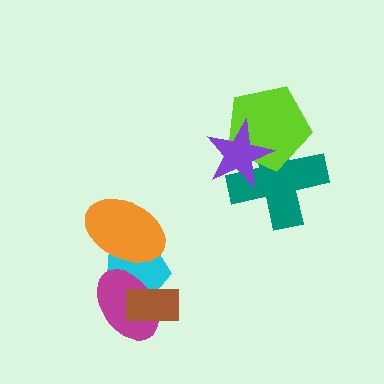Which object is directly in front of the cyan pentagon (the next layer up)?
The magenta ellipse is directly in front of the cyan pentagon.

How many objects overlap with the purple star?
2 objects overlap with the purple star.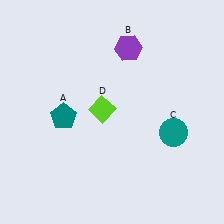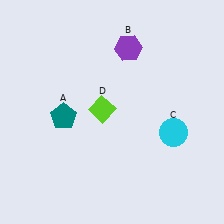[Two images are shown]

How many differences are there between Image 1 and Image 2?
There is 1 difference between the two images.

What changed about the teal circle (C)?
In Image 1, C is teal. In Image 2, it changed to cyan.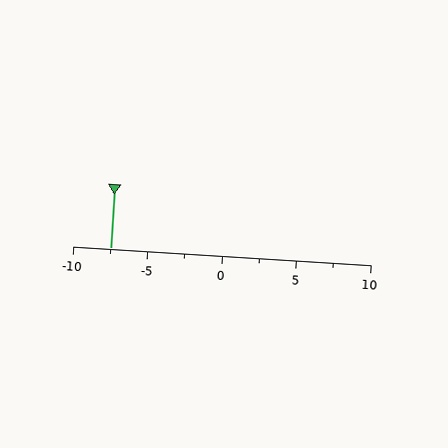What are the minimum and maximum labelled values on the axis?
The axis runs from -10 to 10.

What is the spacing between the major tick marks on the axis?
The major ticks are spaced 5 apart.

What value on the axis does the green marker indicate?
The marker indicates approximately -7.5.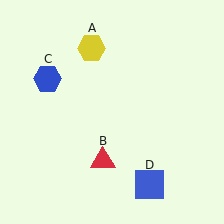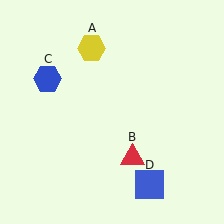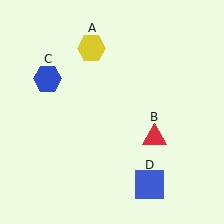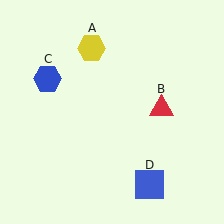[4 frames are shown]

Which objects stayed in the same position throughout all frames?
Yellow hexagon (object A) and blue hexagon (object C) and blue square (object D) remained stationary.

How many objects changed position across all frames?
1 object changed position: red triangle (object B).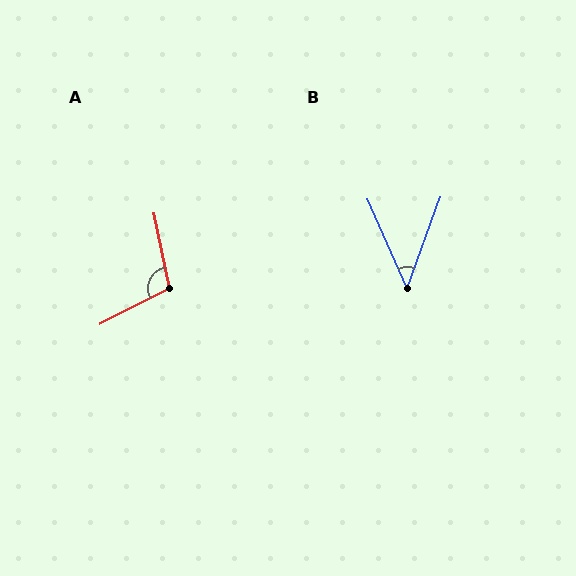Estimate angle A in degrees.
Approximately 105 degrees.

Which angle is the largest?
A, at approximately 105 degrees.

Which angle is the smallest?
B, at approximately 44 degrees.